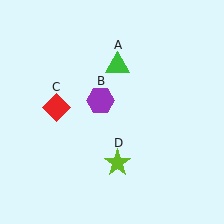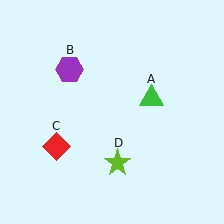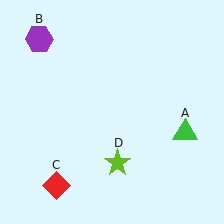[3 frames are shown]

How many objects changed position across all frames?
3 objects changed position: green triangle (object A), purple hexagon (object B), red diamond (object C).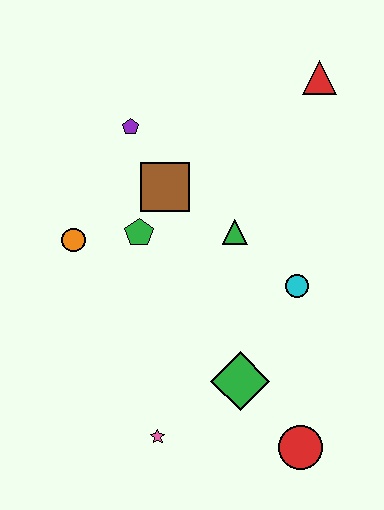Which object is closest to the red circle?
The green diamond is closest to the red circle.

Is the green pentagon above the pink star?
Yes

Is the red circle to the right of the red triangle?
No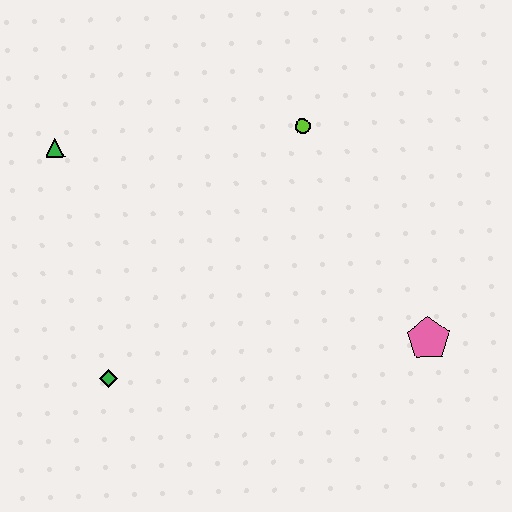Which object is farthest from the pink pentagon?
The green triangle is farthest from the pink pentagon.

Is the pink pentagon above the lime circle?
No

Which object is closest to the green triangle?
The green diamond is closest to the green triangle.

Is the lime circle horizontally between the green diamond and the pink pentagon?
Yes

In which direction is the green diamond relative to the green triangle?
The green diamond is below the green triangle.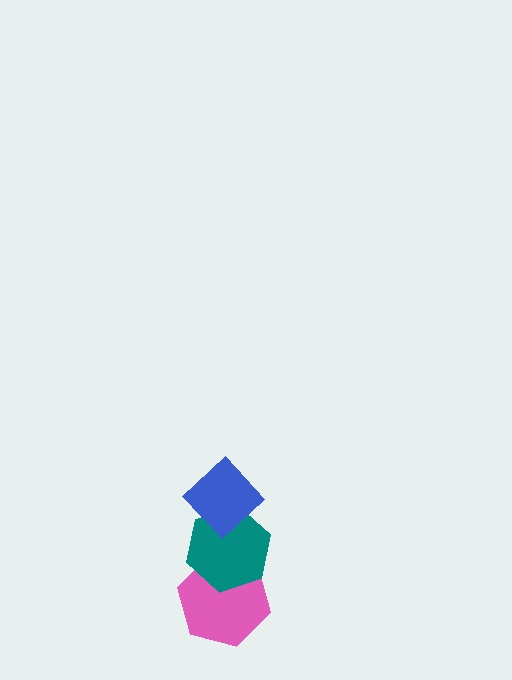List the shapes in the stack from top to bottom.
From top to bottom: the blue diamond, the teal hexagon, the pink hexagon.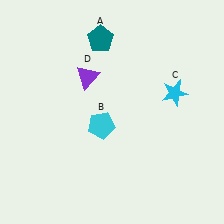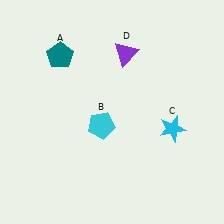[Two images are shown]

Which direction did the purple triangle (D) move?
The purple triangle (D) moved right.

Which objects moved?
The objects that moved are: the teal pentagon (A), the cyan star (C), the purple triangle (D).